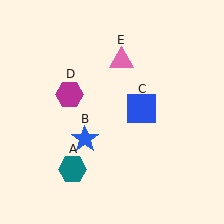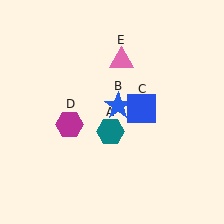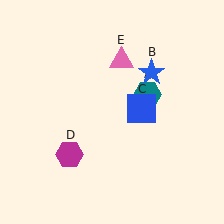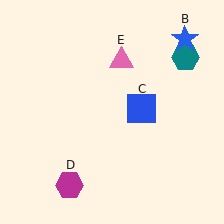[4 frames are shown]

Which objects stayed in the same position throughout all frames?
Blue square (object C) and pink triangle (object E) remained stationary.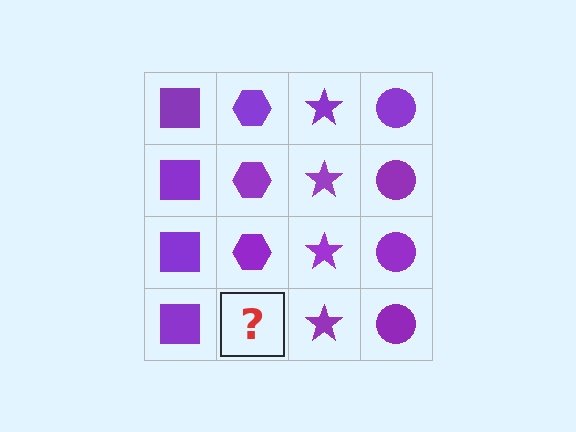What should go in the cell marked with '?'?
The missing cell should contain a purple hexagon.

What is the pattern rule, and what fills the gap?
The rule is that each column has a consistent shape. The gap should be filled with a purple hexagon.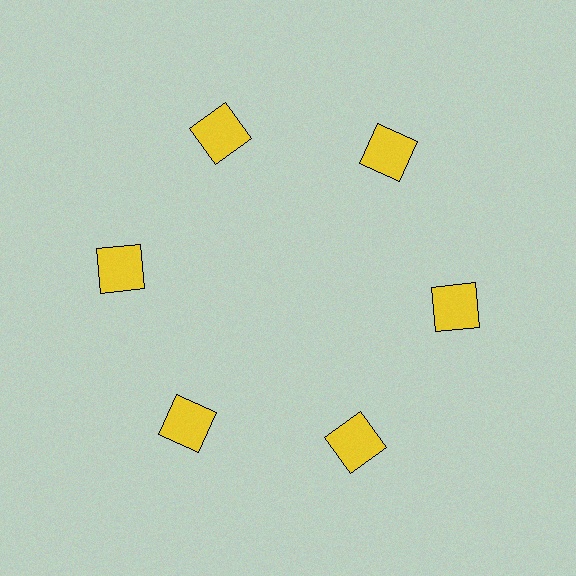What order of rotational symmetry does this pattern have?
This pattern has 6-fold rotational symmetry.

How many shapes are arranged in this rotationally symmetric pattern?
There are 6 shapes, arranged in 6 groups of 1.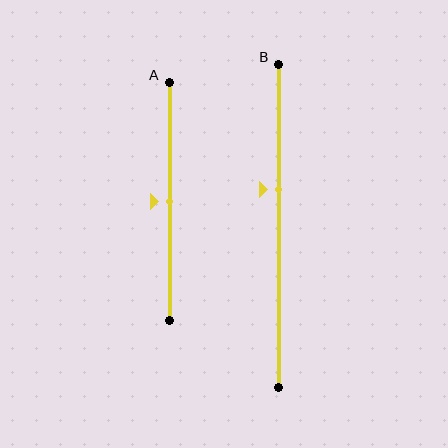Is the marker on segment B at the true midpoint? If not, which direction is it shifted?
No, the marker on segment B is shifted upward by about 11% of the segment length.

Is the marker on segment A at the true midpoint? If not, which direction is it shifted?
Yes, the marker on segment A is at the true midpoint.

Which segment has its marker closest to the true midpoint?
Segment A has its marker closest to the true midpoint.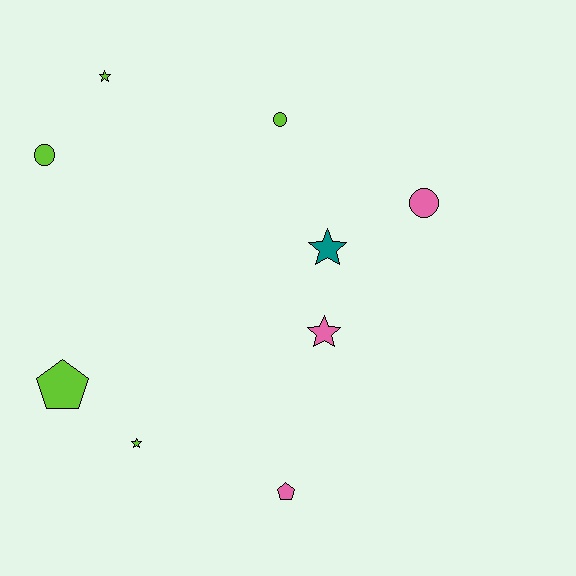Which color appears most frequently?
Lime, with 5 objects.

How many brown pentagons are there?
There are no brown pentagons.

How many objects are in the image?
There are 9 objects.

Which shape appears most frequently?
Star, with 4 objects.